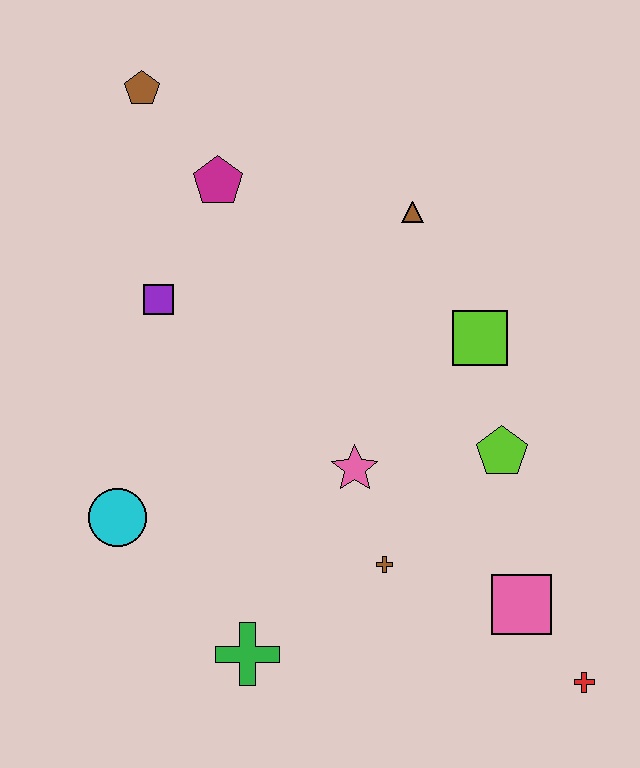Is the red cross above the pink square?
No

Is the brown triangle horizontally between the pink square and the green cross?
Yes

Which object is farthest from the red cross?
The brown pentagon is farthest from the red cross.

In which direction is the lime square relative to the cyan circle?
The lime square is to the right of the cyan circle.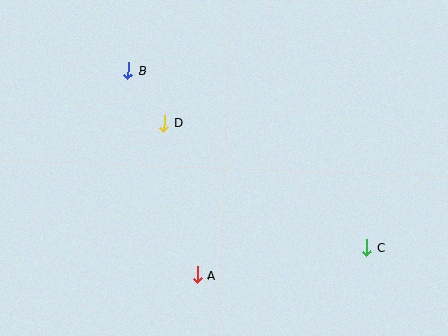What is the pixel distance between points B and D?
The distance between B and D is 64 pixels.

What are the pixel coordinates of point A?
Point A is at (198, 275).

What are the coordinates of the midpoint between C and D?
The midpoint between C and D is at (265, 186).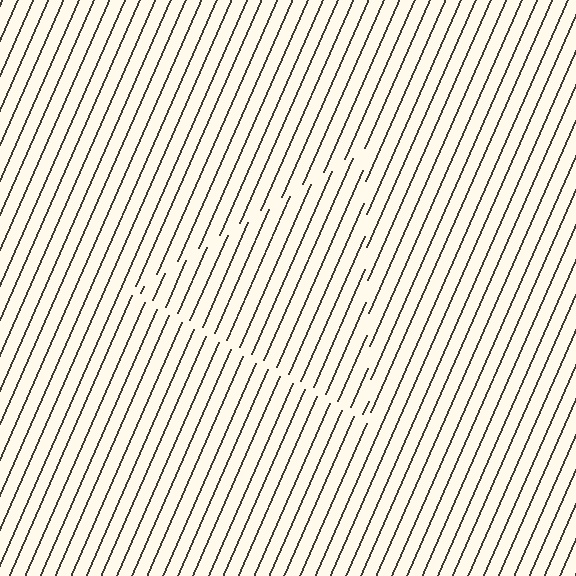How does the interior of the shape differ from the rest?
The interior of the shape contains the same grating, shifted by half a period — the contour is defined by the phase discontinuity where line-ends from the inner and outer gratings abut.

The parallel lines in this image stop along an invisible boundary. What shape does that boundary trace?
An illusory triangle. The interior of the shape contains the same grating, shifted by half a period — the contour is defined by the phase discontinuity where line-ends from the inner and outer gratings abut.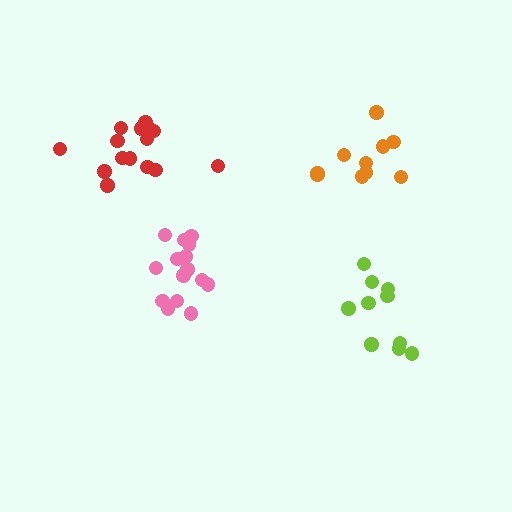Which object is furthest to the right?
The lime cluster is rightmost.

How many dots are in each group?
Group 1: 15 dots, Group 2: 15 dots, Group 3: 10 dots, Group 4: 10 dots (50 total).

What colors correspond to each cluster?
The clusters are colored: red, pink, orange, lime.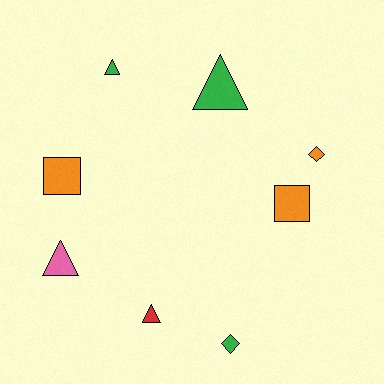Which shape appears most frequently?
Triangle, with 4 objects.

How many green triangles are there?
There are 2 green triangles.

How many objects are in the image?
There are 8 objects.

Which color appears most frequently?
Orange, with 3 objects.